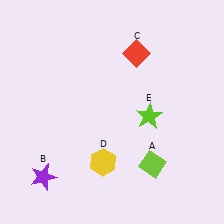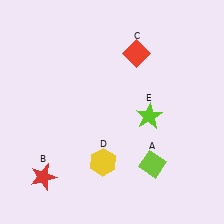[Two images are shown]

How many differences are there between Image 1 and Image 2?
There is 1 difference between the two images.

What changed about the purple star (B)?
In Image 1, B is purple. In Image 2, it changed to red.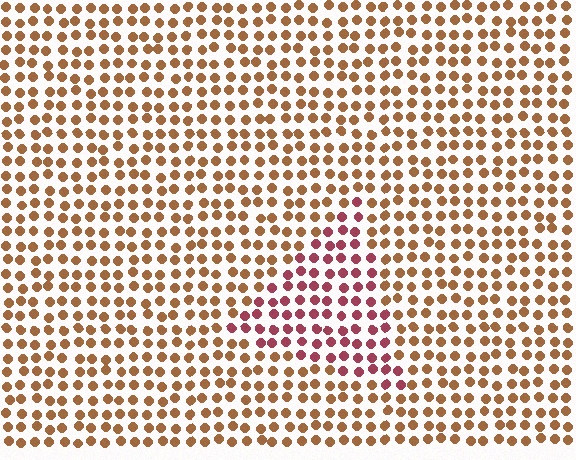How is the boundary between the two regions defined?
The boundary is defined purely by a slight shift in hue (about 42 degrees). Spacing, size, and orientation are identical on both sides.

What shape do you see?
I see a triangle.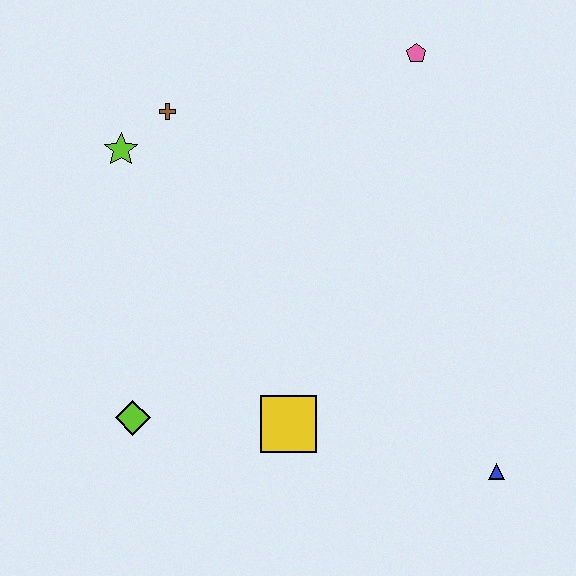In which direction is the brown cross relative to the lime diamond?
The brown cross is above the lime diamond.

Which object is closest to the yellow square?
The lime diamond is closest to the yellow square.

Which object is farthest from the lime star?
The blue triangle is farthest from the lime star.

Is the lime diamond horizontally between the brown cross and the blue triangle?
No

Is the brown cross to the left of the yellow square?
Yes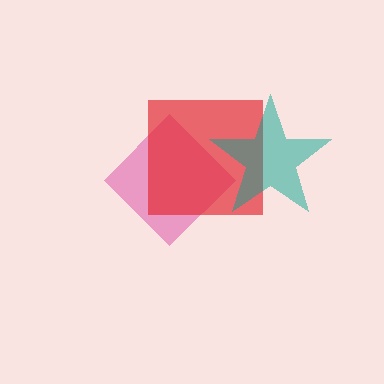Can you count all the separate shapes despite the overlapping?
Yes, there are 3 separate shapes.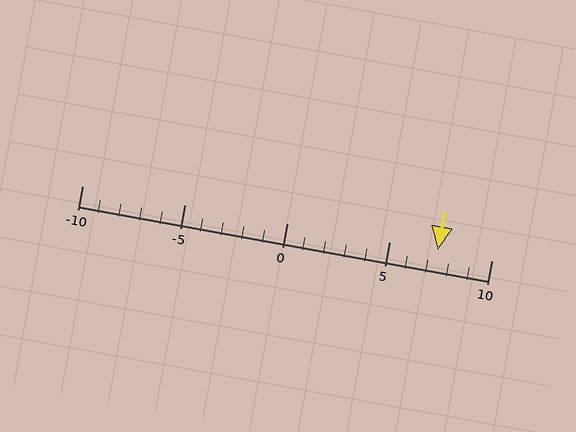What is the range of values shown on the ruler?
The ruler shows values from -10 to 10.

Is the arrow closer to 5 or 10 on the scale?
The arrow is closer to 5.